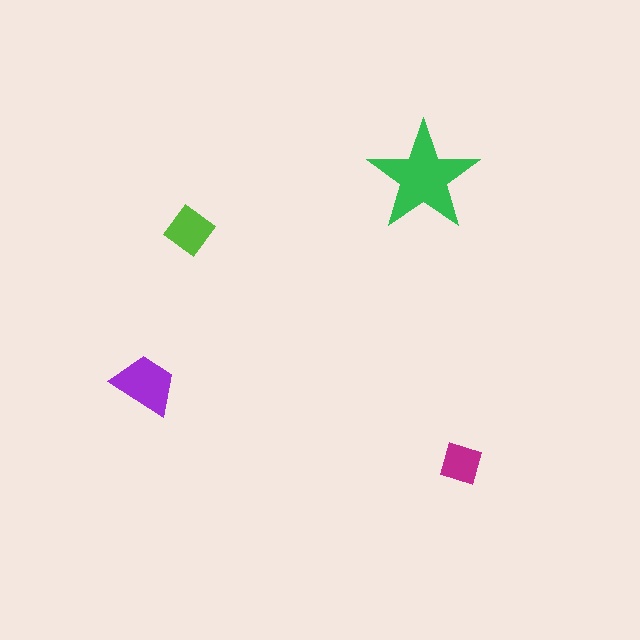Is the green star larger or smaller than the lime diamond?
Larger.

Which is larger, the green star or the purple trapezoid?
The green star.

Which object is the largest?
The green star.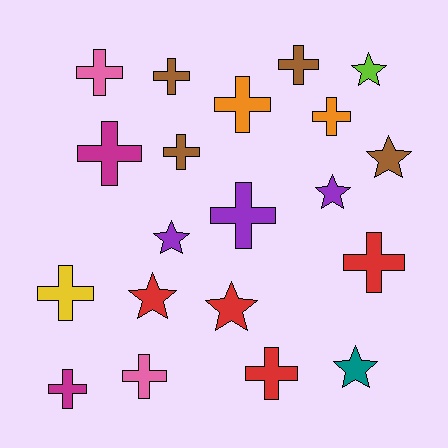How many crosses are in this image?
There are 13 crosses.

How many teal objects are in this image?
There is 1 teal object.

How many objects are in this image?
There are 20 objects.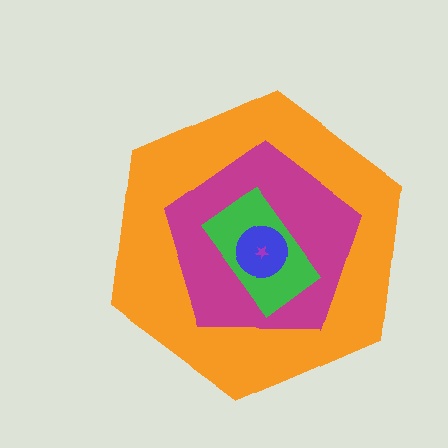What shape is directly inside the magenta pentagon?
The green rectangle.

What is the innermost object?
The purple star.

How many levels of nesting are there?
5.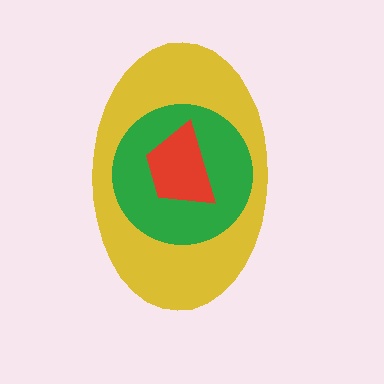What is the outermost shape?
The yellow ellipse.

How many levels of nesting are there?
3.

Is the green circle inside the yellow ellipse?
Yes.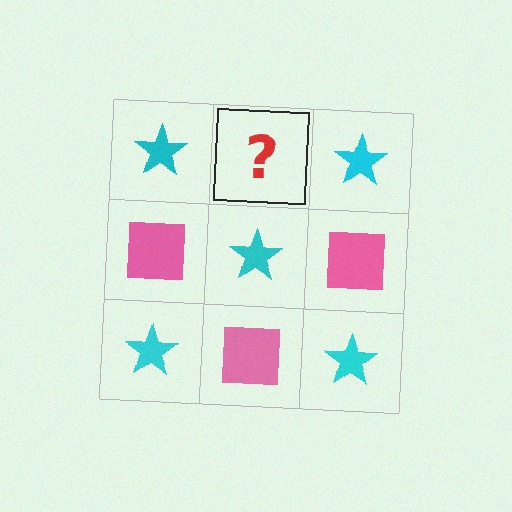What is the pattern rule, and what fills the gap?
The rule is that it alternates cyan star and pink square in a checkerboard pattern. The gap should be filled with a pink square.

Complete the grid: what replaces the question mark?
The question mark should be replaced with a pink square.